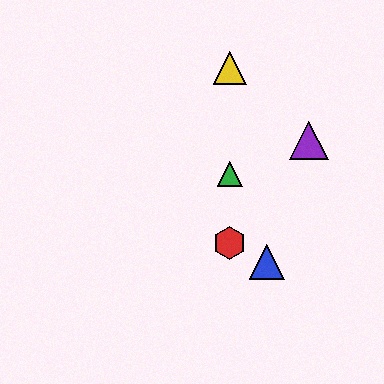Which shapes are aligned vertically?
The red hexagon, the green triangle, the yellow triangle are aligned vertically.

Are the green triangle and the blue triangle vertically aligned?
No, the green triangle is at x≈230 and the blue triangle is at x≈267.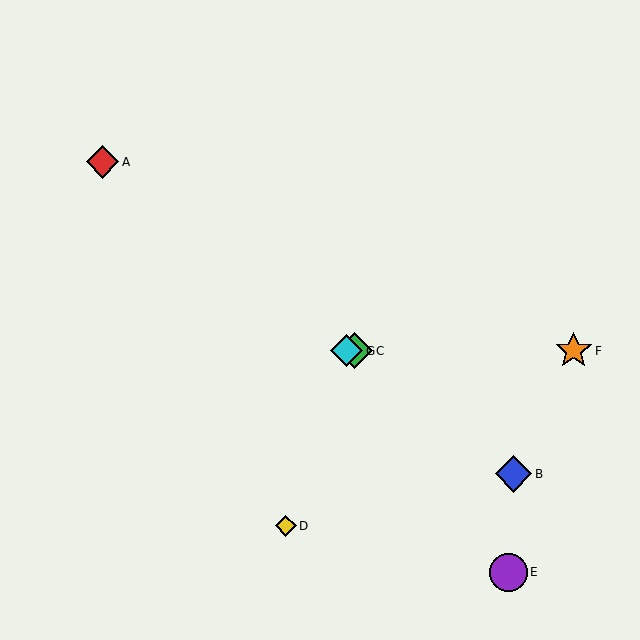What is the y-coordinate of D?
Object D is at y≈526.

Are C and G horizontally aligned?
Yes, both are at y≈351.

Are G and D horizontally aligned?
No, G is at y≈351 and D is at y≈526.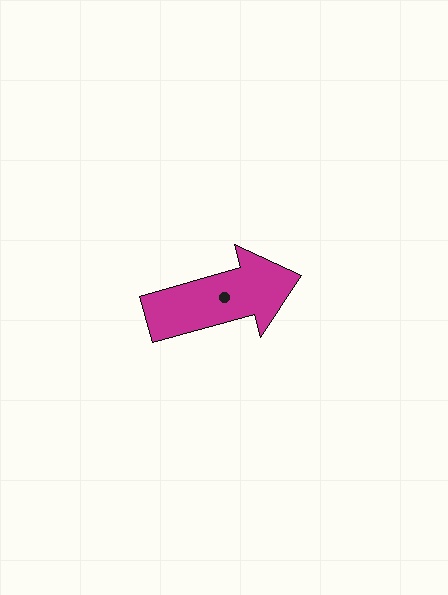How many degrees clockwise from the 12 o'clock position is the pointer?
Approximately 74 degrees.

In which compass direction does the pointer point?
East.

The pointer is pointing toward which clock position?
Roughly 2 o'clock.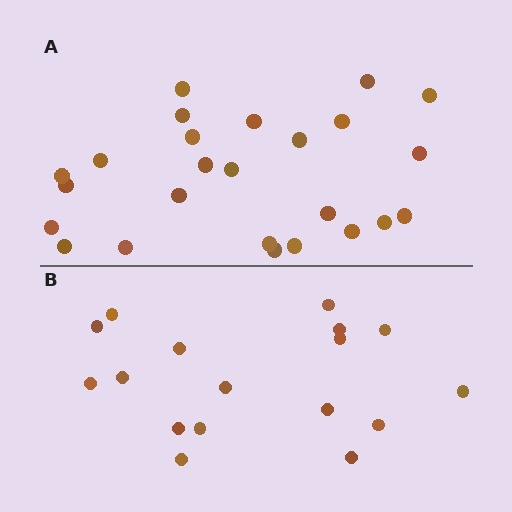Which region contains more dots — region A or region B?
Region A (the top region) has more dots.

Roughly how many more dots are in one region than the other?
Region A has roughly 8 or so more dots than region B.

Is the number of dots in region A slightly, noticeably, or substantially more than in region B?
Region A has substantially more. The ratio is roughly 1.5 to 1.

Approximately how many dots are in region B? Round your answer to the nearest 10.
About 20 dots. (The exact count is 17, which rounds to 20.)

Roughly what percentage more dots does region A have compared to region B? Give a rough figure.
About 45% more.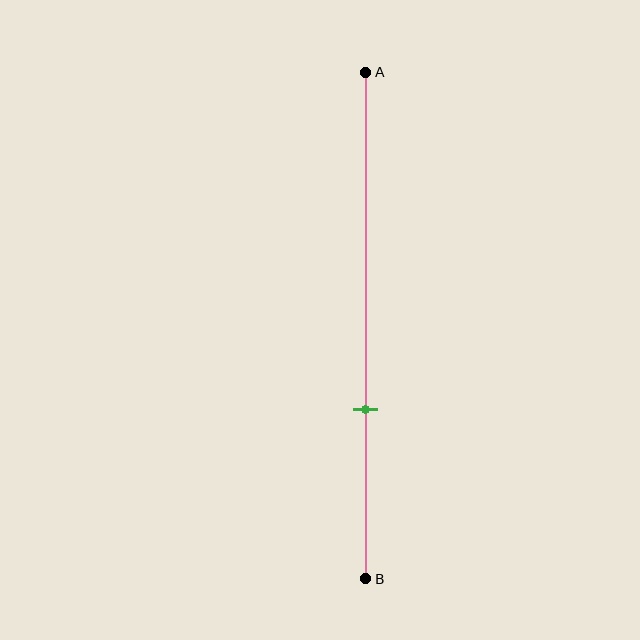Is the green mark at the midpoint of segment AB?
No, the mark is at about 65% from A, not at the 50% midpoint.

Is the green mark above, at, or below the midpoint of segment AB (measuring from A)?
The green mark is below the midpoint of segment AB.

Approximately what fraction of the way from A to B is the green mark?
The green mark is approximately 65% of the way from A to B.